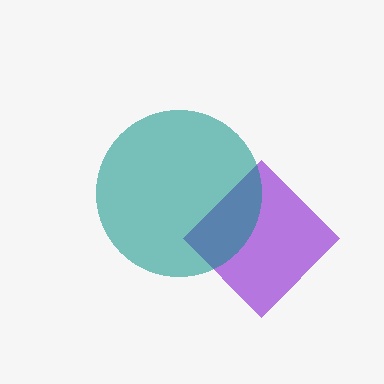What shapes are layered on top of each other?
The layered shapes are: a purple diamond, a teal circle.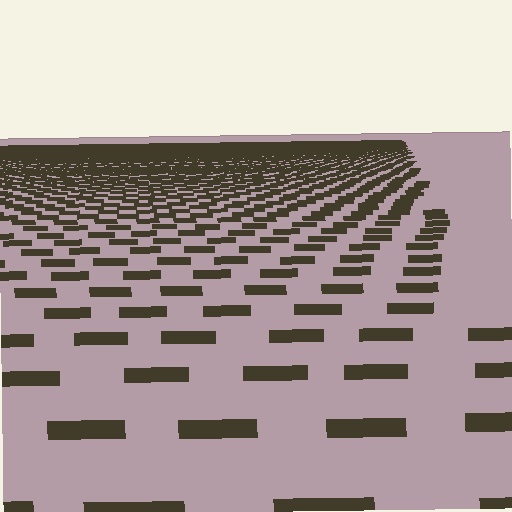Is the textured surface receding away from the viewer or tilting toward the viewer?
The surface is receding away from the viewer. Texture elements get smaller and denser toward the top.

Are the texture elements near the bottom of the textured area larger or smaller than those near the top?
Larger. Near the bottom, elements are closer to the viewer and appear at a bigger on-screen size.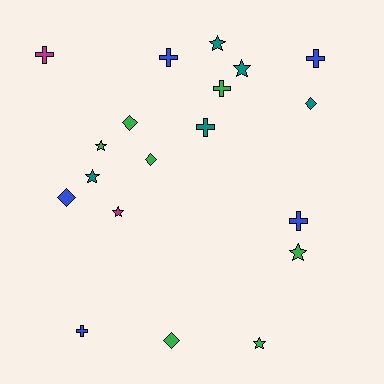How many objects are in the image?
There are 19 objects.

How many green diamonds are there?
There are 3 green diamonds.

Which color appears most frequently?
Green, with 7 objects.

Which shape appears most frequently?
Cross, with 7 objects.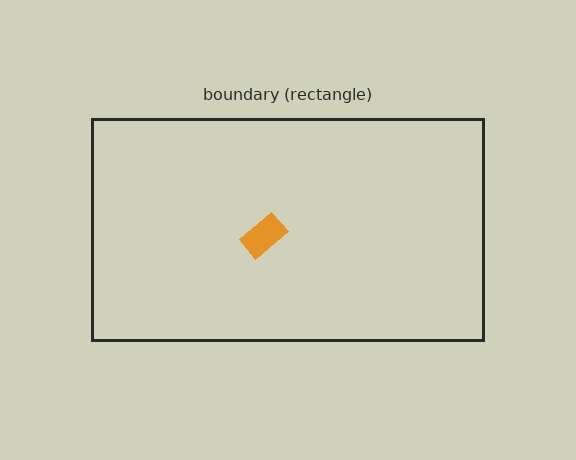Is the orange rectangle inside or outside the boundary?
Inside.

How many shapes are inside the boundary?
1 inside, 0 outside.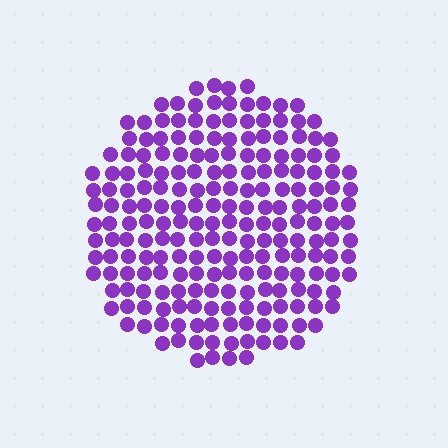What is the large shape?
The large shape is a circle.